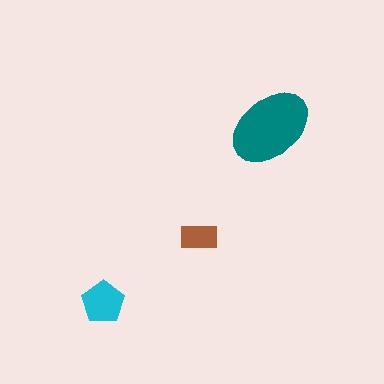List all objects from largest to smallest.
The teal ellipse, the cyan pentagon, the brown rectangle.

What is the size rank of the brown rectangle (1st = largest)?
3rd.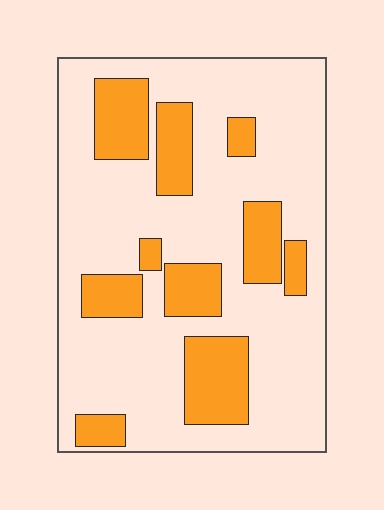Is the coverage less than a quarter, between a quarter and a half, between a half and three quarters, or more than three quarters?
Between a quarter and a half.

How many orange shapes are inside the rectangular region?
10.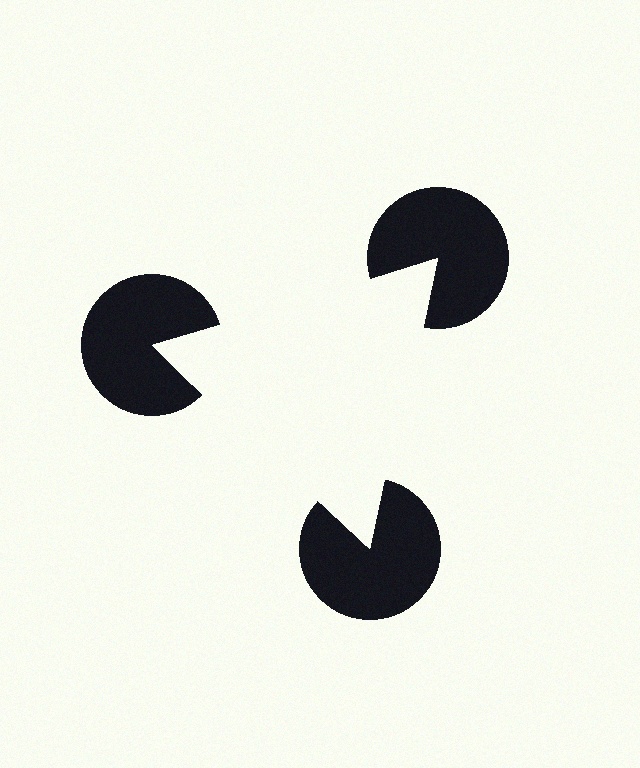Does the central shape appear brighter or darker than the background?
It typically appears slightly brighter than the background, even though no actual brightness change is drawn.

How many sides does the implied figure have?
3 sides.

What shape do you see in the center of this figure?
An illusory triangle — its edges are inferred from the aligned wedge cuts in the pac-man discs, not physically drawn.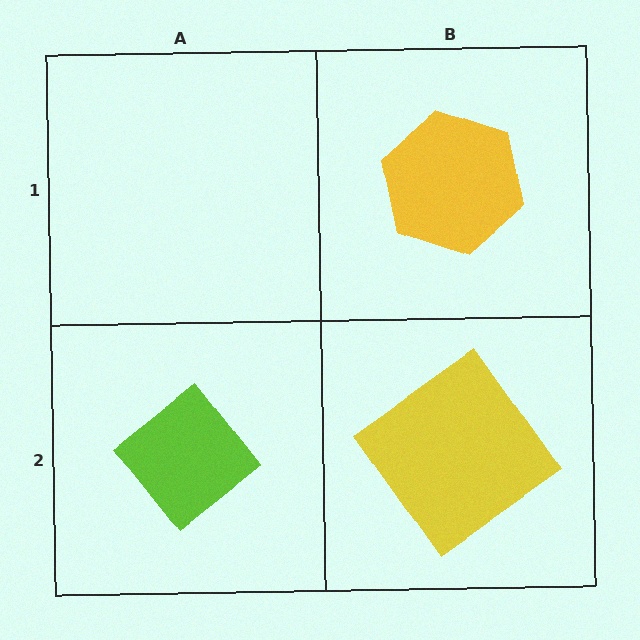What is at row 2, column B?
A yellow diamond.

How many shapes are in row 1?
1 shape.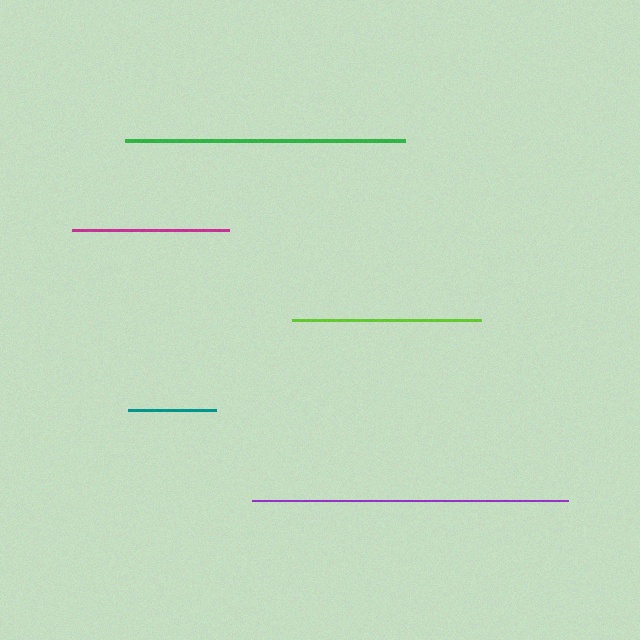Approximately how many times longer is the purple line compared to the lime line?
The purple line is approximately 1.7 times the length of the lime line.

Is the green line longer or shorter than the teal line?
The green line is longer than the teal line.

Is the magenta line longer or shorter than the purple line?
The purple line is longer than the magenta line.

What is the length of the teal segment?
The teal segment is approximately 88 pixels long.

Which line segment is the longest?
The purple line is the longest at approximately 316 pixels.